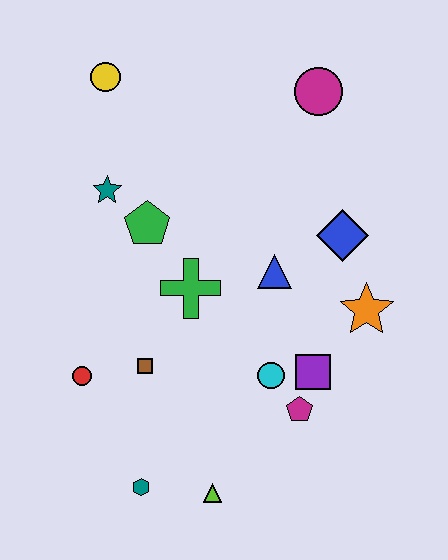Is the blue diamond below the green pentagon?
Yes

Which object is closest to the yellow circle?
The teal star is closest to the yellow circle.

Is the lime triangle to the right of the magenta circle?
No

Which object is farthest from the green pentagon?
The lime triangle is farthest from the green pentagon.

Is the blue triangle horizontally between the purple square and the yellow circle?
Yes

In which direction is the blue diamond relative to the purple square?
The blue diamond is above the purple square.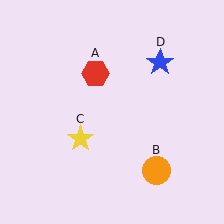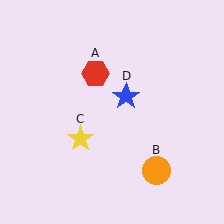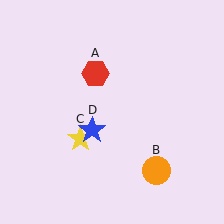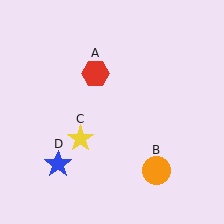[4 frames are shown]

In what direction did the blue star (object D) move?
The blue star (object D) moved down and to the left.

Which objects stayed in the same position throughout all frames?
Red hexagon (object A) and orange circle (object B) and yellow star (object C) remained stationary.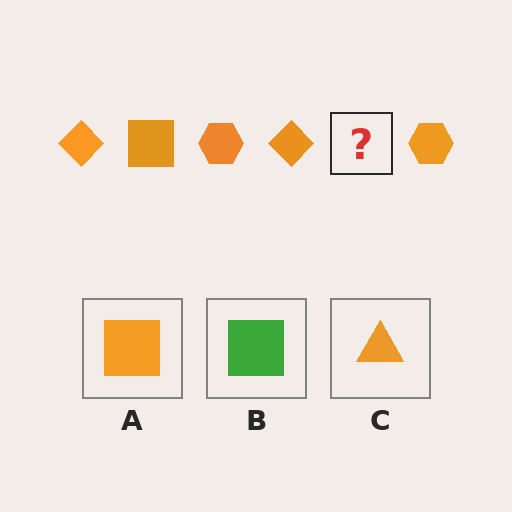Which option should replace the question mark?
Option A.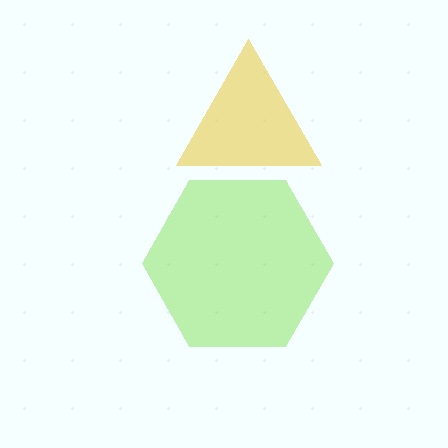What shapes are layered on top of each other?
The layered shapes are: a lime hexagon, a yellow triangle.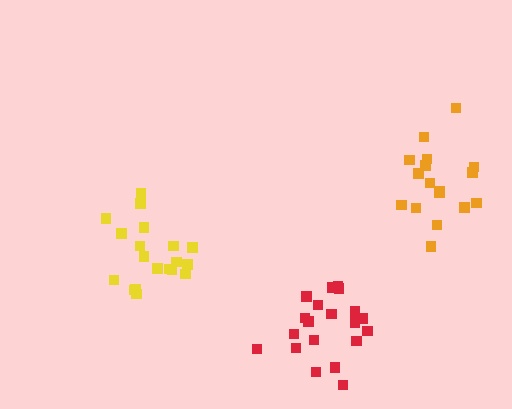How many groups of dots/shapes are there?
There are 3 groups.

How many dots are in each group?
Group 1: 19 dots, Group 2: 17 dots, Group 3: 20 dots (56 total).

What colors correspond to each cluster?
The clusters are colored: yellow, orange, red.